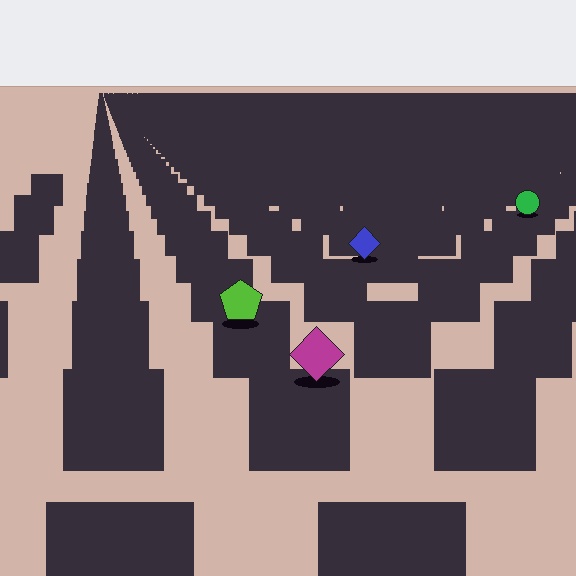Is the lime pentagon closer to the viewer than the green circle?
Yes. The lime pentagon is closer — you can tell from the texture gradient: the ground texture is coarser near it.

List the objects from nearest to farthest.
From nearest to farthest: the magenta diamond, the lime pentagon, the blue diamond, the green circle.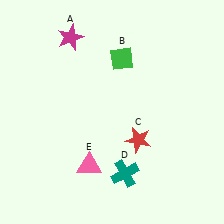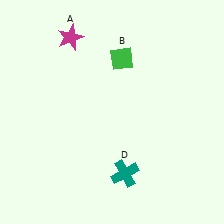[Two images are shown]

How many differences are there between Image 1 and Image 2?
There are 2 differences between the two images.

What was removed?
The red star (C), the pink triangle (E) were removed in Image 2.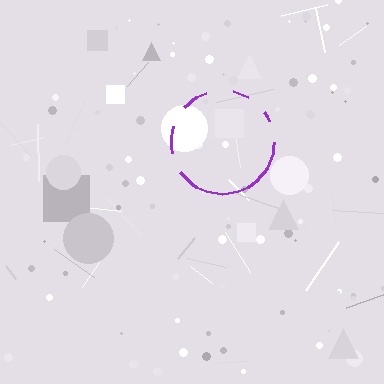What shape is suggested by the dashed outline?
The dashed outline suggests a circle.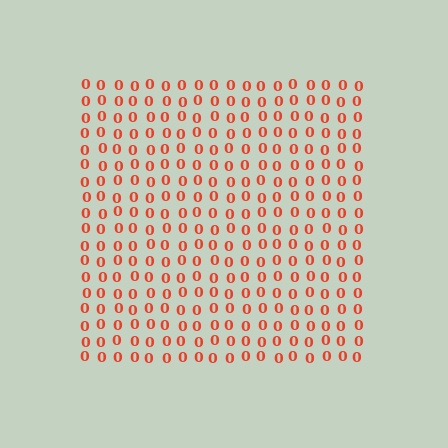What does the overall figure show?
The overall figure shows a square.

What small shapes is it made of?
It is made of small digit 0's.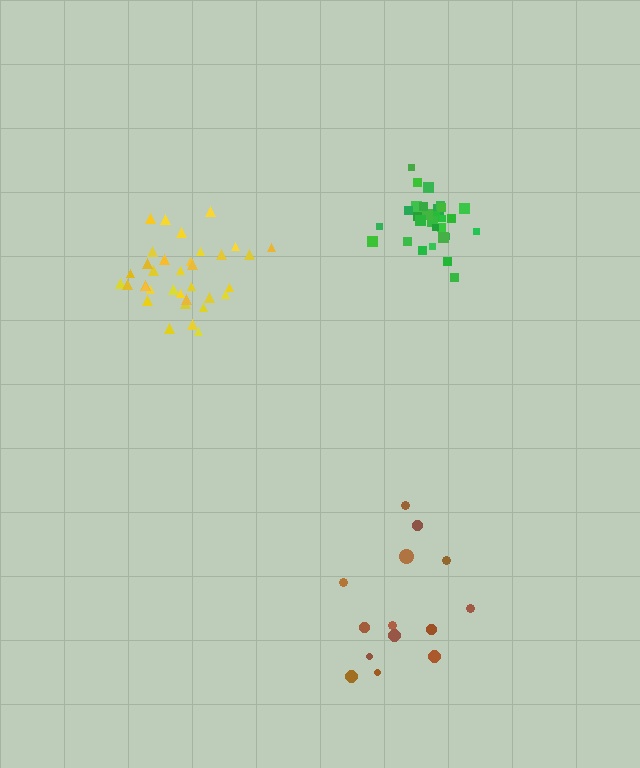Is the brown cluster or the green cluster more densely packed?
Green.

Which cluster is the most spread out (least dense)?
Brown.